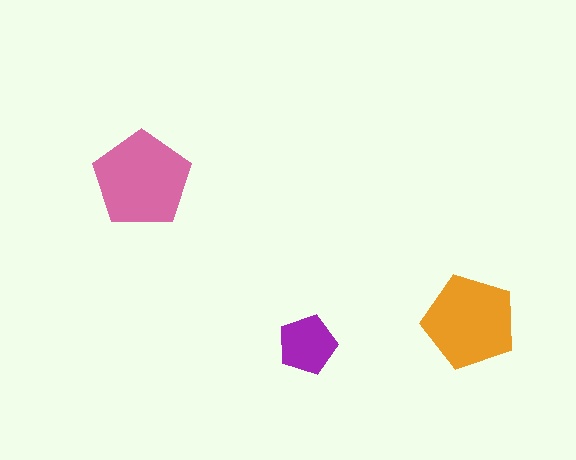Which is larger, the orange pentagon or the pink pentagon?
The pink one.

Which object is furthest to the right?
The orange pentagon is rightmost.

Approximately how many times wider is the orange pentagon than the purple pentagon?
About 1.5 times wider.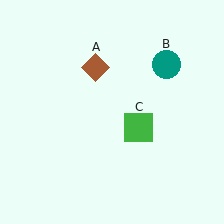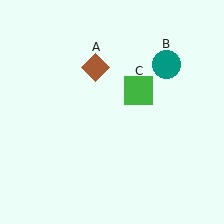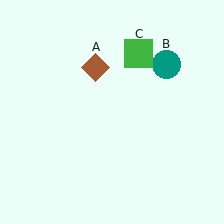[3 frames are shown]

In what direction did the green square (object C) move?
The green square (object C) moved up.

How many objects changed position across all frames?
1 object changed position: green square (object C).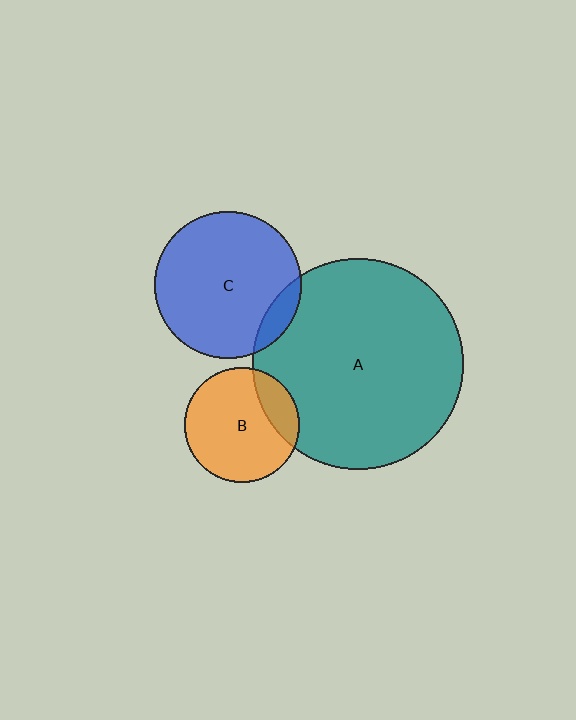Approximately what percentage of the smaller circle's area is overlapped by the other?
Approximately 10%.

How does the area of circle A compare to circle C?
Approximately 2.0 times.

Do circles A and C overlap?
Yes.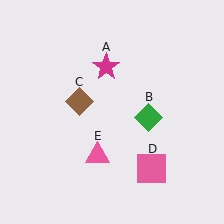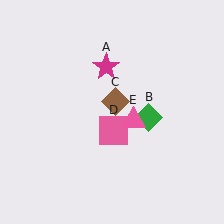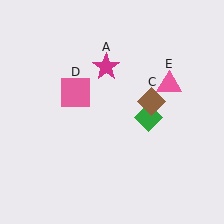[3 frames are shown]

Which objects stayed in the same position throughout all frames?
Magenta star (object A) and green diamond (object B) remained stationary.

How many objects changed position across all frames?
3 objects changed position: brown diamond (object C), pink square (object D), pink triangle (object E).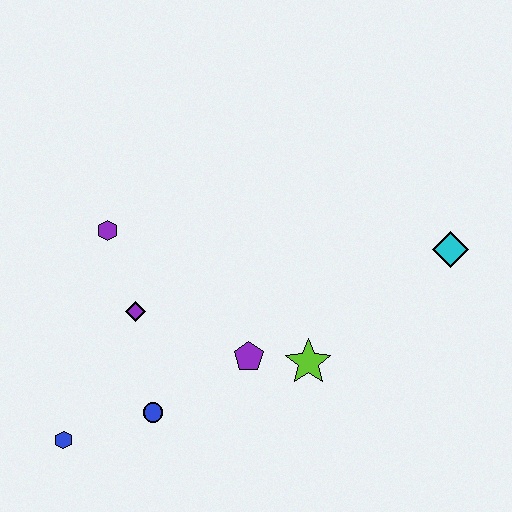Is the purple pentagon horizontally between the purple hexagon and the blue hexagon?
No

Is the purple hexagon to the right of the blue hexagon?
Yes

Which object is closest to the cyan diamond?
The lime star is closest to the cyan diamond.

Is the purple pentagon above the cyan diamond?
No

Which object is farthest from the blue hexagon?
The cyan diamond is farthest from the blue hexagon.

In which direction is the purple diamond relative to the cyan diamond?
The purple diamond is to the left of the cyan diamond.